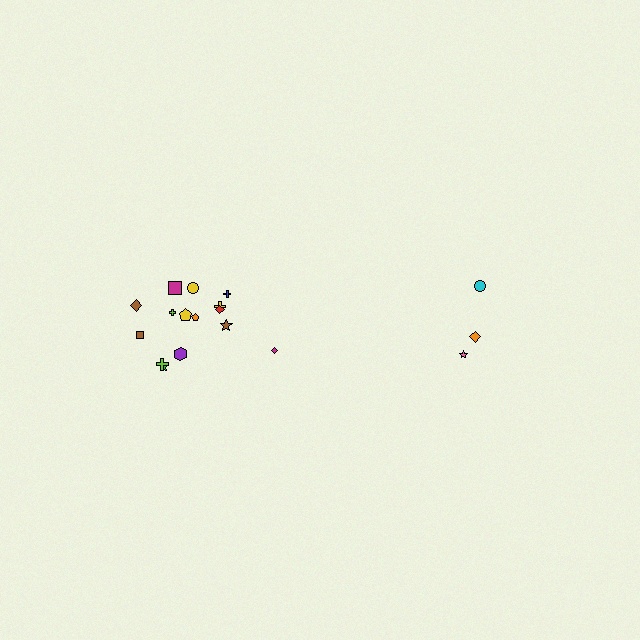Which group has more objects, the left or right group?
The left group.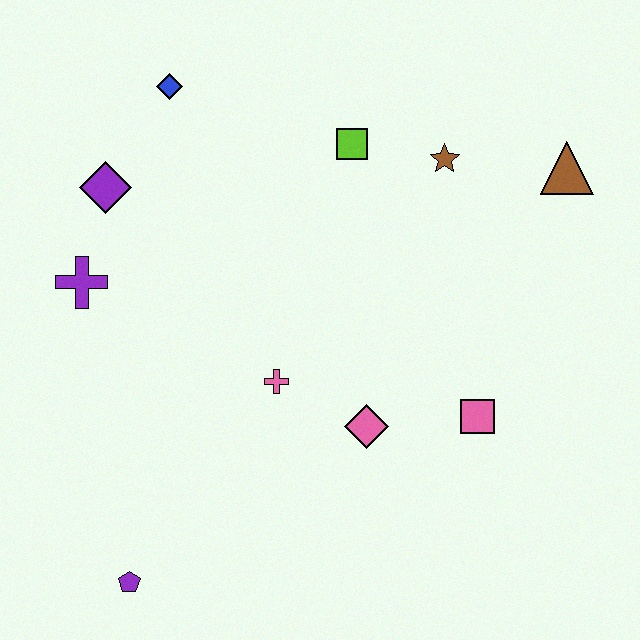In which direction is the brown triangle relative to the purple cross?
The brown triangle is to the right of the purple cross.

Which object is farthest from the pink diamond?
The blue diamond is farthest from the pink diamond.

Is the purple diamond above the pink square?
Yes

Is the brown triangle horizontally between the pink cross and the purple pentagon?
No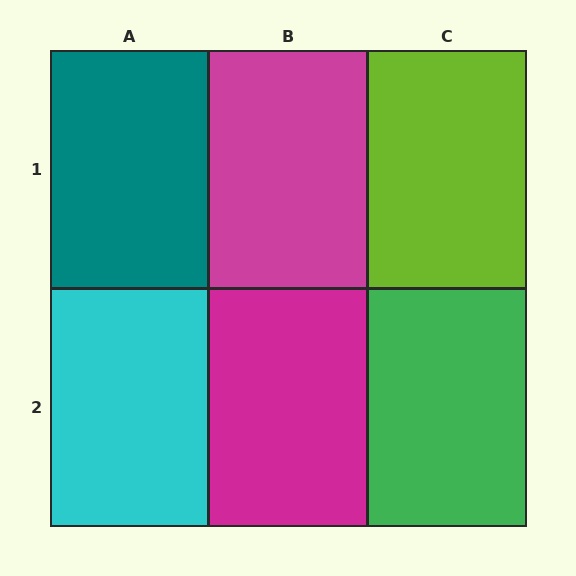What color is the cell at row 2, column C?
Green.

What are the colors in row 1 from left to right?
Teal, magenta, lime.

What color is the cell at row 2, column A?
Cyan.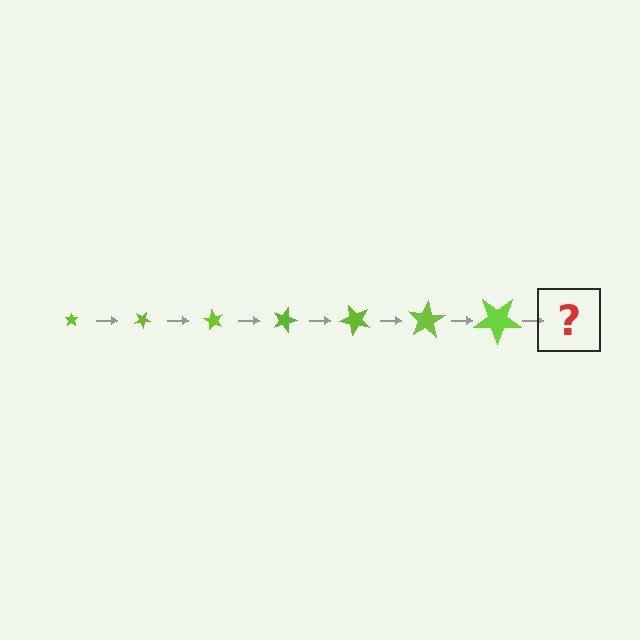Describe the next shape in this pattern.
It should be a star, larger than the previous one and rotated 210 degrees from the start.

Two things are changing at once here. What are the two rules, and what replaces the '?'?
The two rules are that the star grows larger each step and it rotates 30 degrees each step. The '?' should be a star, larger than the previous one and rotated 210 degrees from the start.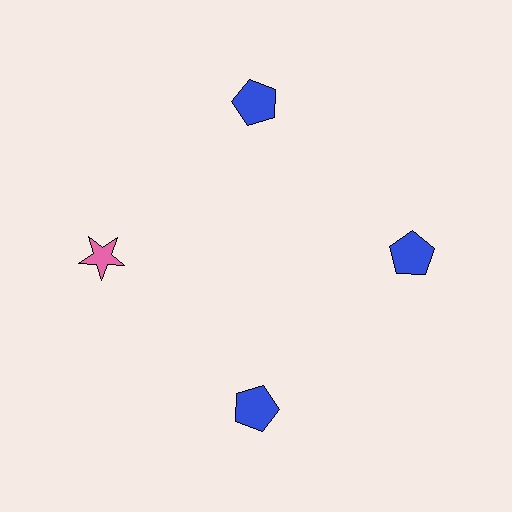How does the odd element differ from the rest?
It differs in both color (pink instead of blue) and shape (star instead of pentagon).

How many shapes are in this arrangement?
There are 4 shapes arranged in a ring pattern.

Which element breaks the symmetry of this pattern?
The pink star at roughly the 9 o'clock position breaks the symmetry. All other shapes are blue pentagons.